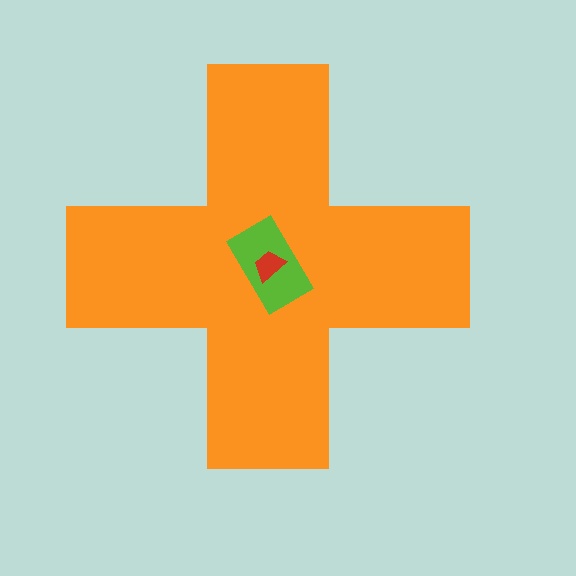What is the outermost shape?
The orange cross.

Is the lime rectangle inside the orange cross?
Yes.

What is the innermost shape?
The red trapezoid.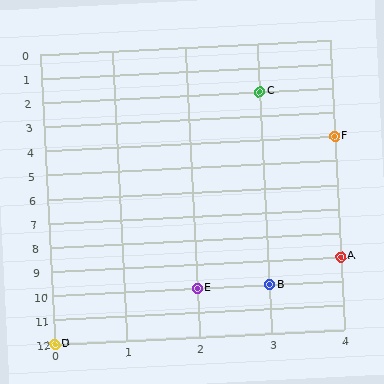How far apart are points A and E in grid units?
Points A and E are 2 columns and 1 row apart (about 2.2 grid units diagonally).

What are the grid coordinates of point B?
Point B is at grid coordinates (3, 10).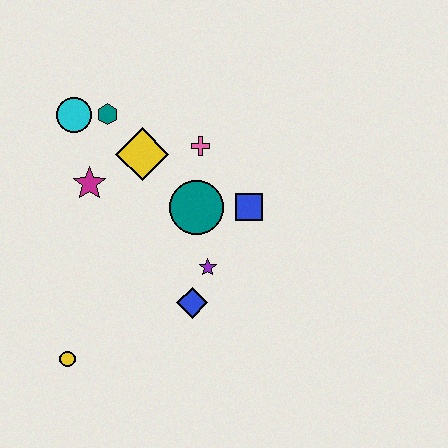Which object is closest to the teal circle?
The blue square is closest to the teal circle.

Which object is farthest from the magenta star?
The yellow circle is farthest from the magenta star.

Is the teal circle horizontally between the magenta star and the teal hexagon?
No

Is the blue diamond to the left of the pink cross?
Yes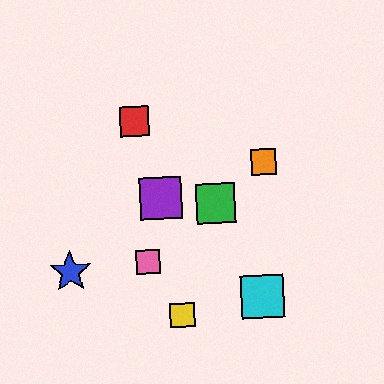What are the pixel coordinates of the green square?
The green square is at (215, 203).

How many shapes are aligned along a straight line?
3 shapes (the green square, the orange square, the pink square) are aligned along a straight line.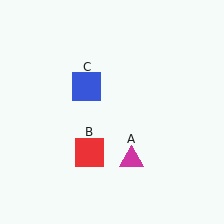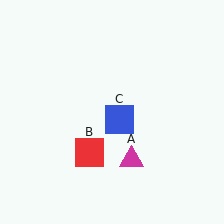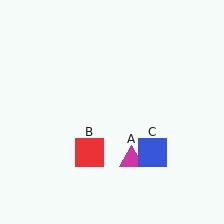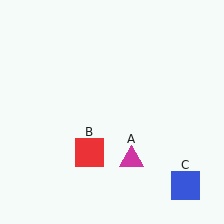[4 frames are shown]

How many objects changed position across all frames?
1 object changed position: blue square (object C).